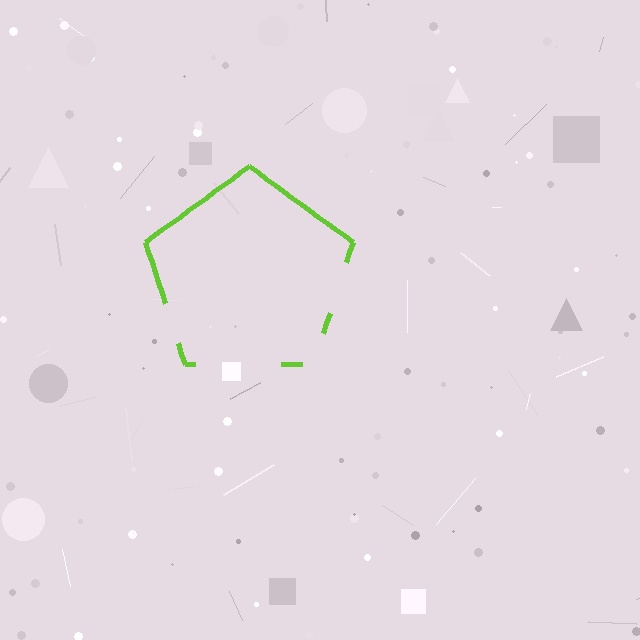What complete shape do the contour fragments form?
The contour fragments form a pentagon.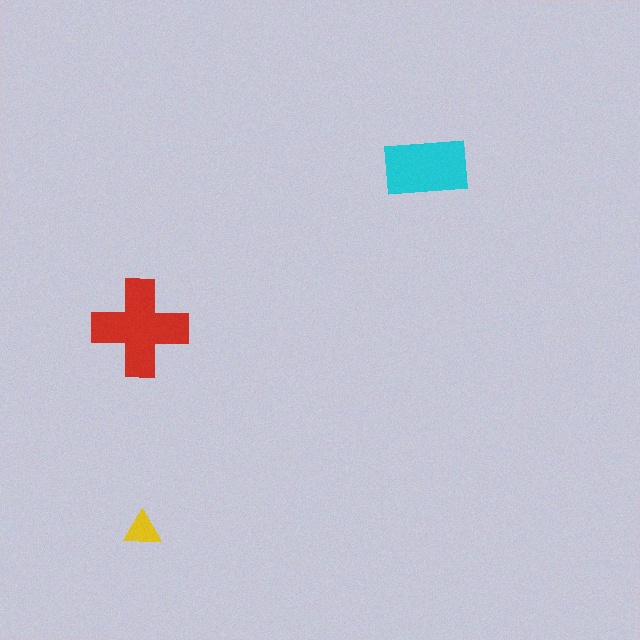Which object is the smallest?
The yellow triangle.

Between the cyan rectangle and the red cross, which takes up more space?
The red cross.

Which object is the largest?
The red cross.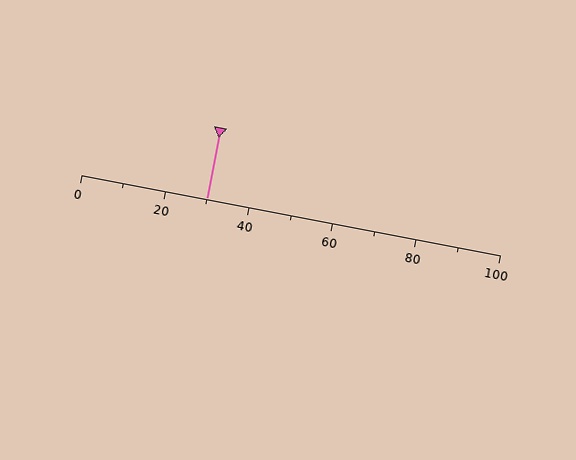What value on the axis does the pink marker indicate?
The marker indicates approximately 30.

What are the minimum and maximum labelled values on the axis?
The axis runs from 0 to 100.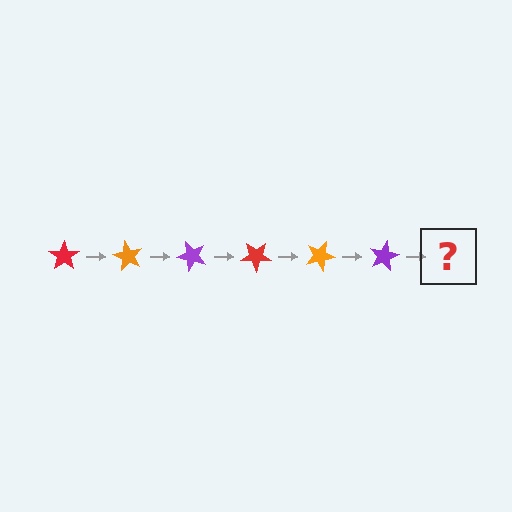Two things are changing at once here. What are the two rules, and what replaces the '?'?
The two rules are that it rotates 60 degrees each step and the color cycles through red, orange, and purple. The '?' should be a red star, rotated 360 degrees from the start.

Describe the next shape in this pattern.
It should be a red star, rotated 360 degrees from the start.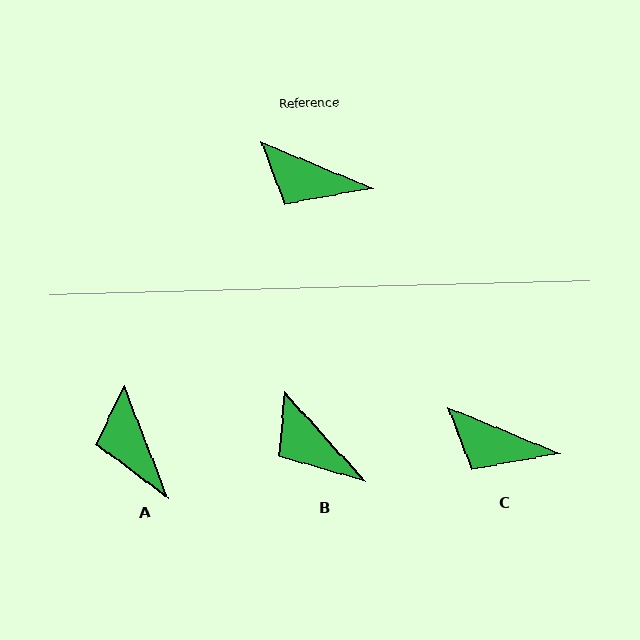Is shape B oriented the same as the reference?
No, it is off by about 26 degrees.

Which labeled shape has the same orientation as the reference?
C.